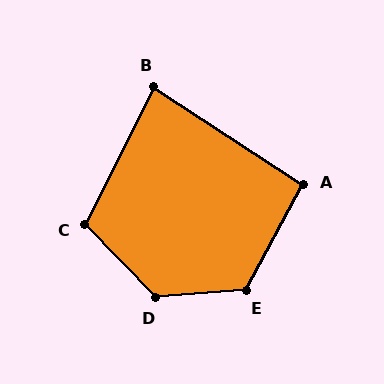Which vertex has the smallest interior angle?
B, at approximately 83 degrees.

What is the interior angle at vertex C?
Approximately 110 degrees (obtuse).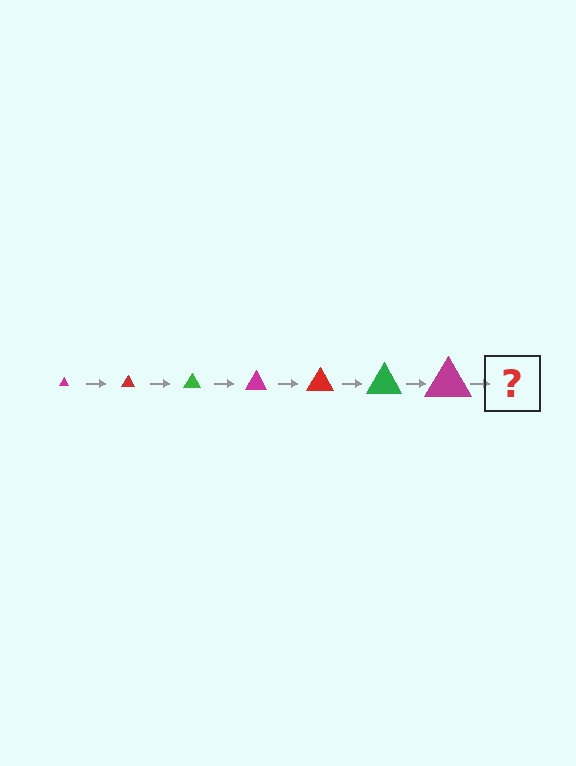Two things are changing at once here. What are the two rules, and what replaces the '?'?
The two rules are that the triangle grows larger each step and the color cycles through magenta, red, and green. The '?' should be a red triangle, larger than the previous one.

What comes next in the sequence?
The next element should be a red triangle, larger than the previous one.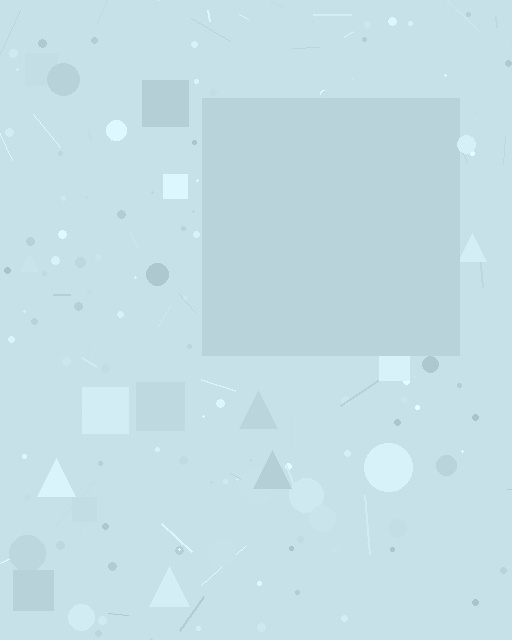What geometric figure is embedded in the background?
A square is embedded in the background.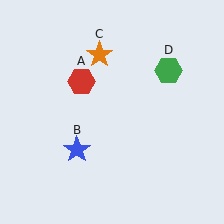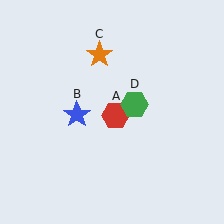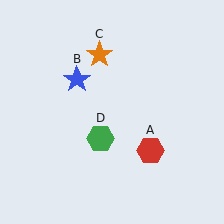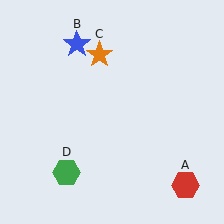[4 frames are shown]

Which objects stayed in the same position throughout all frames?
Orange star (object C) remained stationary.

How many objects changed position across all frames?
3 objects changed position: red hexagon (object A), blue star (object B), green hexagon (object D).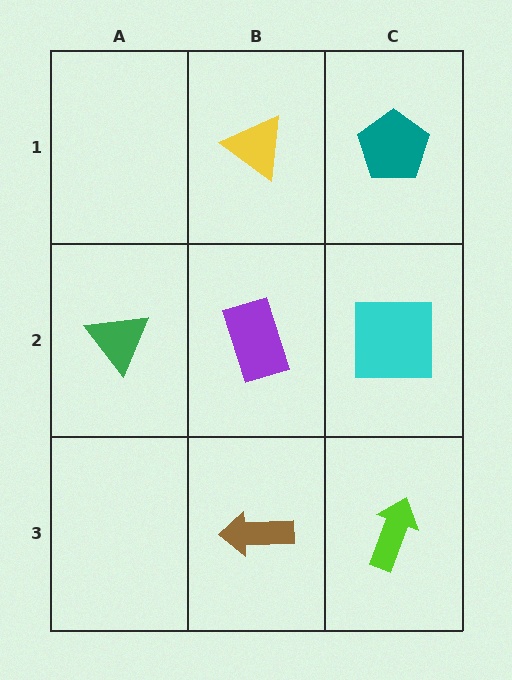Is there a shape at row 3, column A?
No, that cell is empty.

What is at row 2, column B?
A purple rectangle.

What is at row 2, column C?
A cyan square.